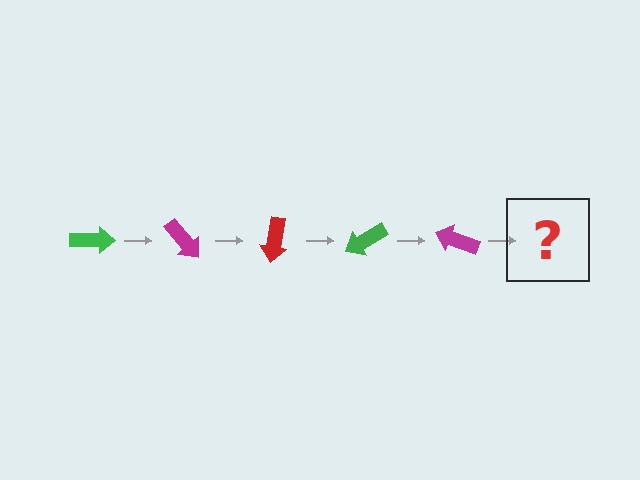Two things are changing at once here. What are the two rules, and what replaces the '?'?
The two rules are that it rotates 50 degrees each step and the color cycles through green, magenta, and red. The '?' should be a red arrow, rotated 250 degrees from the start.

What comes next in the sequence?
The next element should be a red arrow, rotated 250 degrees from the start.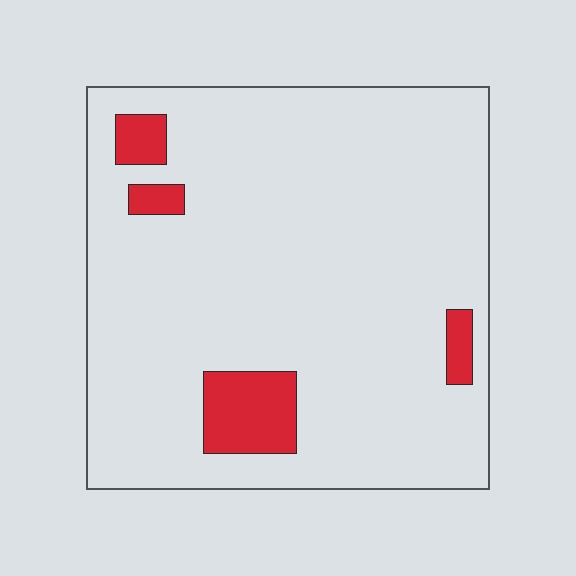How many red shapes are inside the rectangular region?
4.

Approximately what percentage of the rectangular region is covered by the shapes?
Approximately 10%.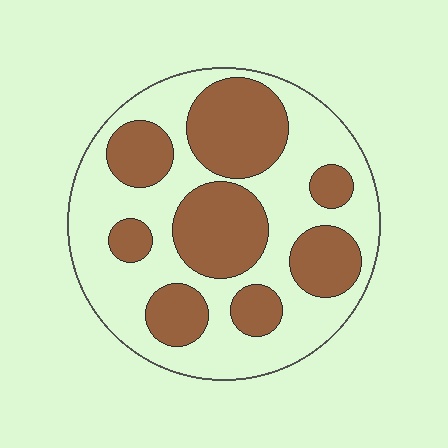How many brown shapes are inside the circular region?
8.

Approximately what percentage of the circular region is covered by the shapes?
Approximately 40%.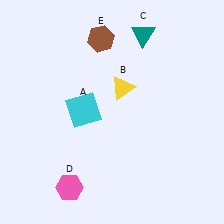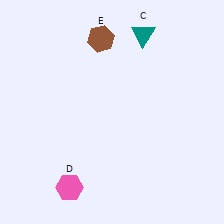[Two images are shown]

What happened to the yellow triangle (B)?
The yellow triangle (B) was removed in Image 2. It was in the top-right area of Image 1.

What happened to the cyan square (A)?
The cyan square (A) was removed in Image 2. It was in the top-left area of Image 1.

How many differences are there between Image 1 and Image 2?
There are 2 differences between the two images.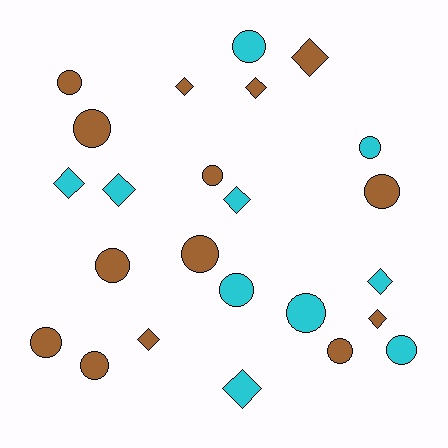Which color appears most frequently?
Brown, with 14 objects.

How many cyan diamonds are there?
There are 5 cyan diamonds.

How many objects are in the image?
There are 24 objects.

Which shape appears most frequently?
Circle, with 14 objects.